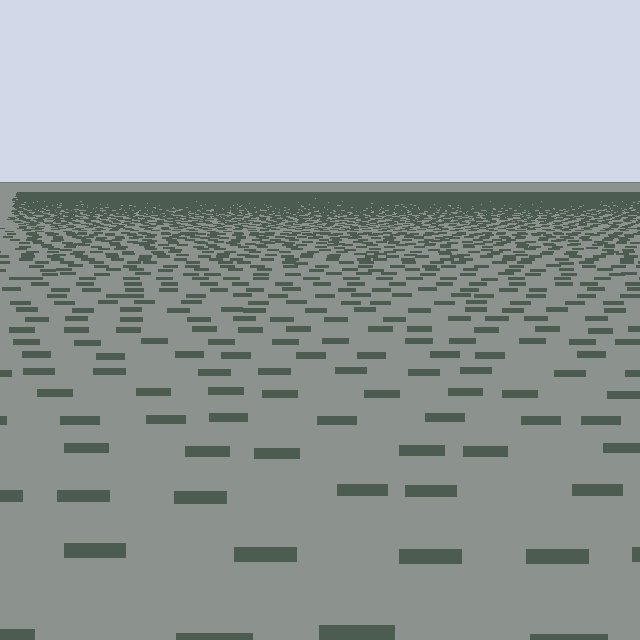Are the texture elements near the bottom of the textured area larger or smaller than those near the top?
Larger. Near the bottom, elements are closer to the viewer and appear at a bigger on-screen size.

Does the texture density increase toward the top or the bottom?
Density increases toward the top.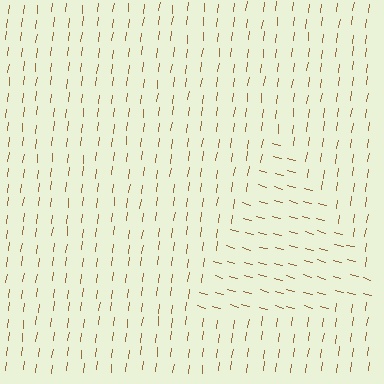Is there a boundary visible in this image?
Yes, there is a texture boundary formed by a change in line orientation.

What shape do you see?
I see a triangle.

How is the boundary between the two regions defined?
The boundary is defined purely by a change in line orientation (approximately 82 degrees difference). All lines are the same color and thickness.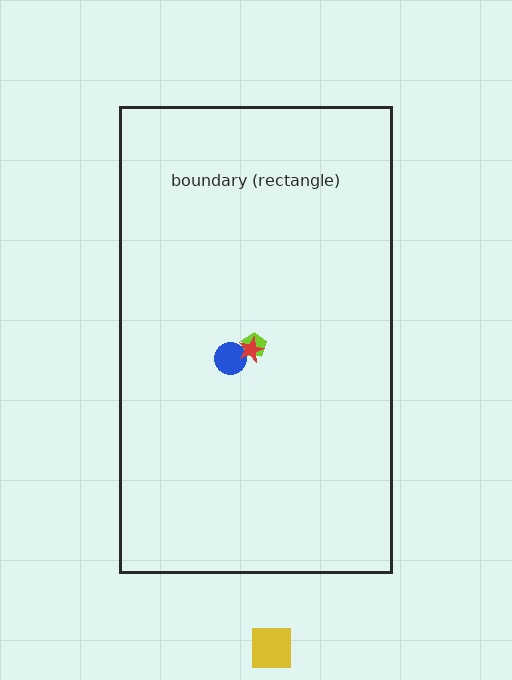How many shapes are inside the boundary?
3 inside, 1 outside.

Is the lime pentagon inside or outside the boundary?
Inside.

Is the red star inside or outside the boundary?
Inside.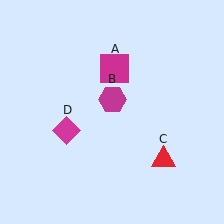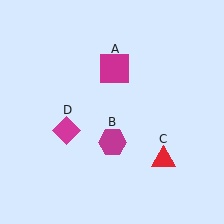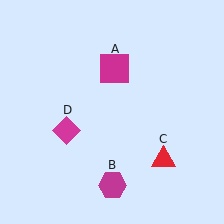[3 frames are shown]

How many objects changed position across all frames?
1 object changed position: magenta hexagon (object B).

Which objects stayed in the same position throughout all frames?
Magenta square (object A) and red triangle (object C) and magenta diamond (object D) remained stationary.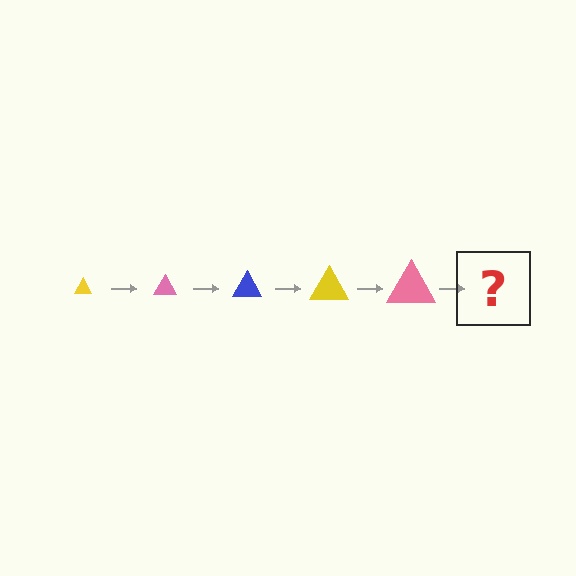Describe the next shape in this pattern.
It should be a blue triangle, larger than the previous one.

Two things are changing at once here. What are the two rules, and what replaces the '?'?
The two rules are that the triangle grows larger each step and the color cycles through yellow, pink, and blue. The '?' should be a blue triangle, larger than the previous one.